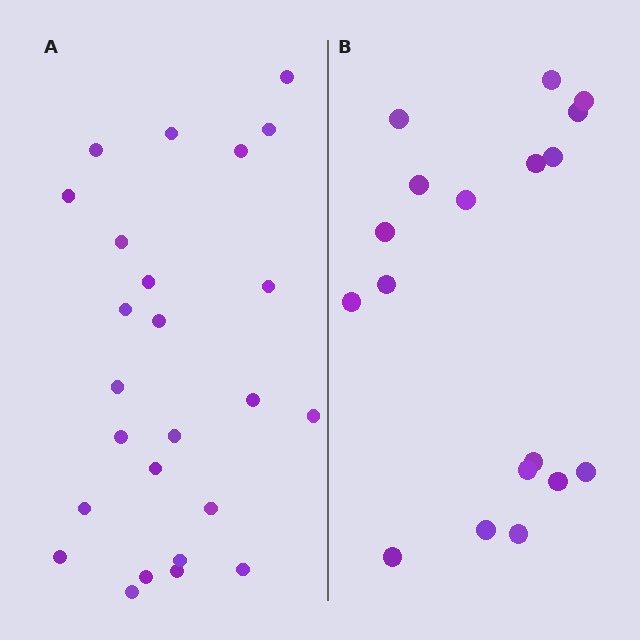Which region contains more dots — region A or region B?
Region A (the left region) has more dots.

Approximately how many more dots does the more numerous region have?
Region A has roughly 8 or so more dots than region B.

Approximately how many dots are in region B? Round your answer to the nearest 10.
About 20 dots. (The exact count is 18, which rounds to 20.)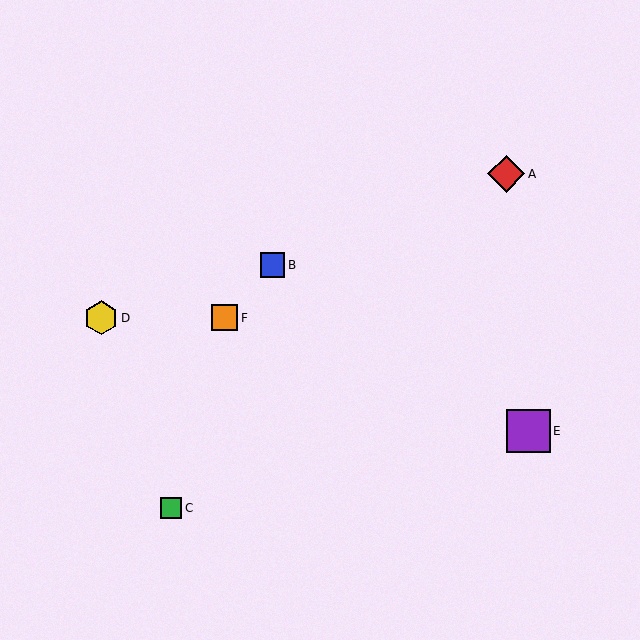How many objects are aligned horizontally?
2 objects (D, F) are aligned horizontally.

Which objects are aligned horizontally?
Objects D, F are aligned horizontally.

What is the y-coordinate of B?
Object B is at y≈265.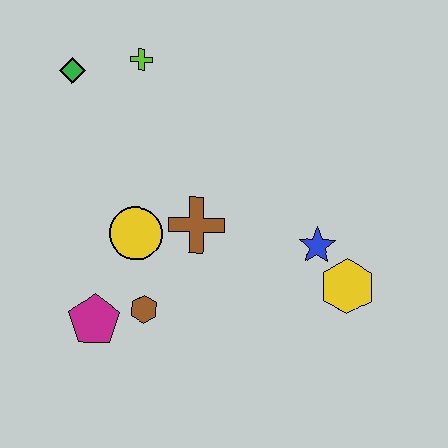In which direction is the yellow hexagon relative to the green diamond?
The yellow hexagon is to the right of the green diamond.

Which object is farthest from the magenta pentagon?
The lime cross is farthest from the magenta pentagon.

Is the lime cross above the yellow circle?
Yes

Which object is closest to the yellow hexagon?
The blue star is closest to the yellow hexagon.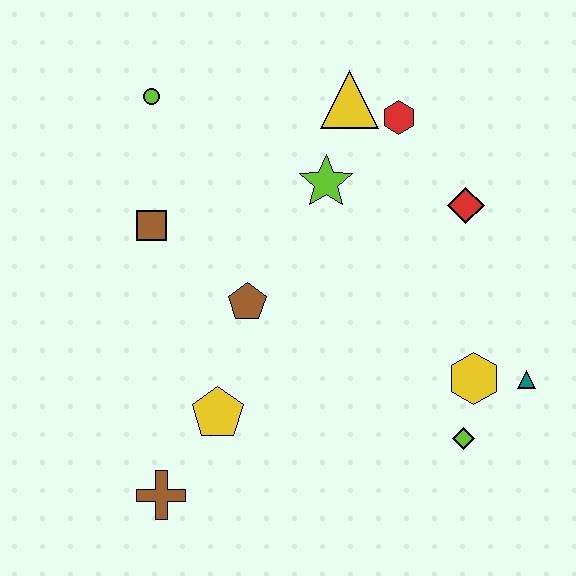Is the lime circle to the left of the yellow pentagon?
Yes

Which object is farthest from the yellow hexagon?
The lime circle is farthest from the yellow hexagon.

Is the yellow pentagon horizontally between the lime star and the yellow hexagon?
No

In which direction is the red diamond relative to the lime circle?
The red diamond is to the right of the lime circle.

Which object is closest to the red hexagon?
The yellow triangle is closest to the red hexagon.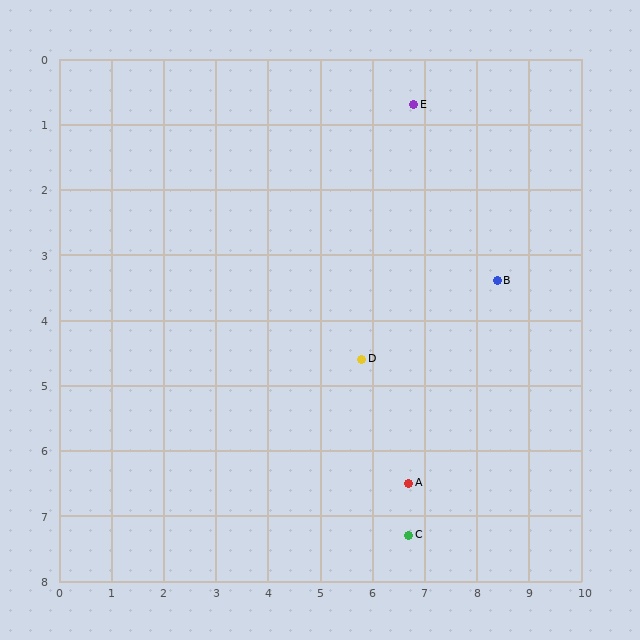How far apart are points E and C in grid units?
Points E and C are about 6.6 grid units apart.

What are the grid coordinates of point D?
Point D is at approximately (5.8, 4.6).